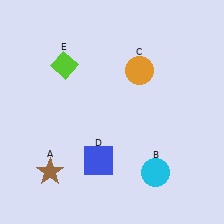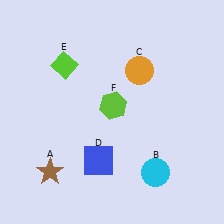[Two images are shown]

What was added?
A lime hexagon (F) was added in Image 2.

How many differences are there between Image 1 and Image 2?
There is 1 difference between the two images.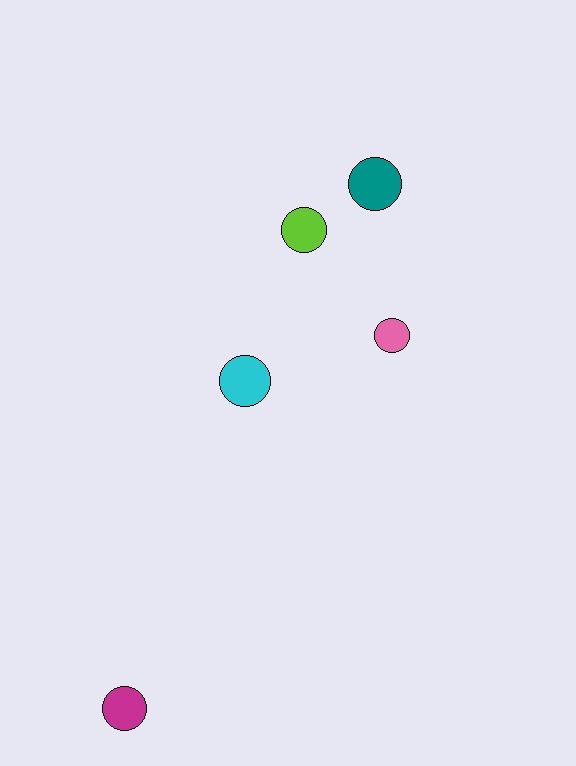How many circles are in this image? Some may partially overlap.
There are 5 circles.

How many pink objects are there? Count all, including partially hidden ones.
There is 1 pink object.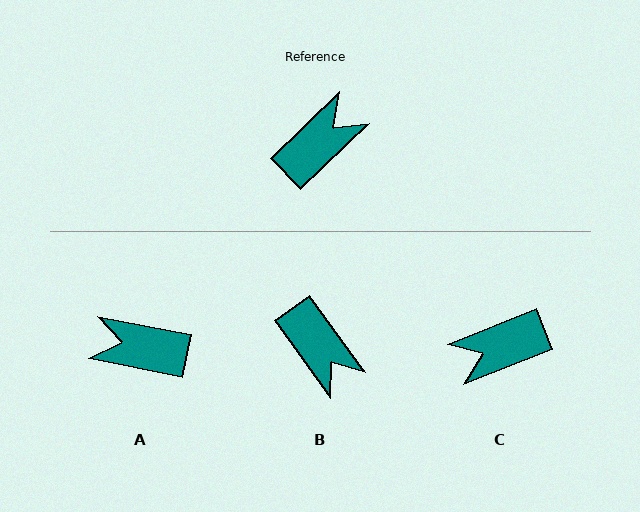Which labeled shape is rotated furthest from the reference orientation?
C, about 158 degrees away.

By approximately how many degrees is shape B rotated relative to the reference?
Approximately 98 degrees clockwise.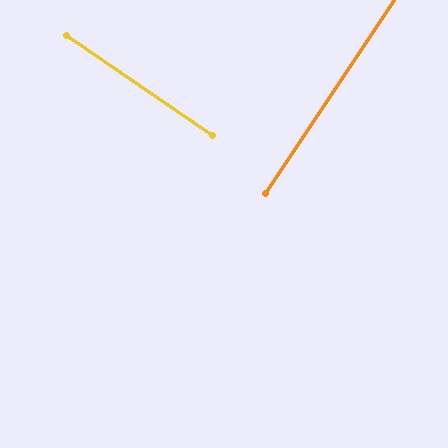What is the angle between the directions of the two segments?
Approximately 89 degrees.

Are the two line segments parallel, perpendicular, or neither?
Perpendicular — they meet at approximately 89°.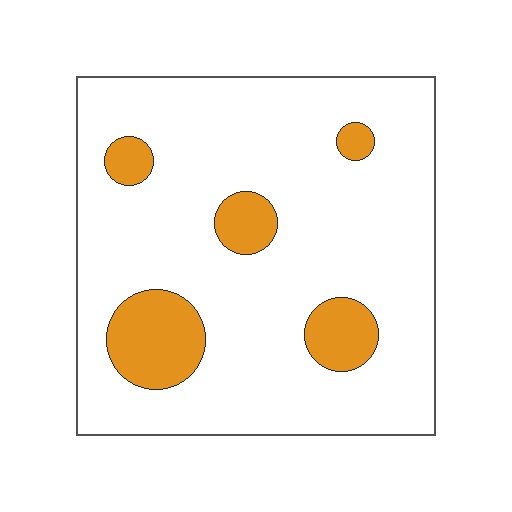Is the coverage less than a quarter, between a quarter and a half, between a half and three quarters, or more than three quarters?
Less than a quarter.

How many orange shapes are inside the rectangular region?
5.